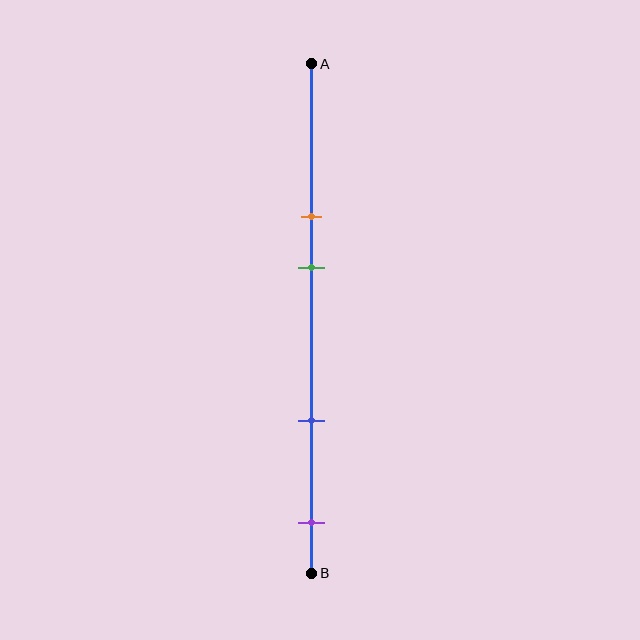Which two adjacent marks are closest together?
The orange and green marks are the closest adjacent pair.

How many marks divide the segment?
There are 4 marks dividing the segment.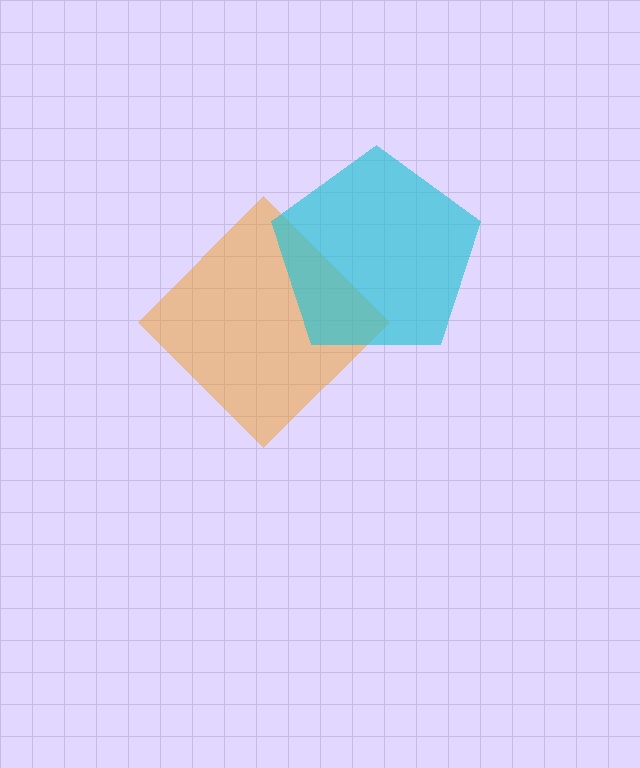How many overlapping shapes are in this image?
There are 2 overlapping shapes in the image.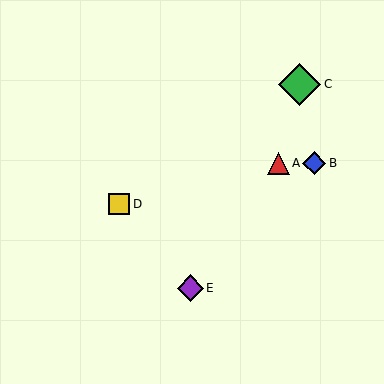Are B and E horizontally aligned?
No, B is at y≈163 and E is at y≈288.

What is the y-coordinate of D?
Object D is at y≈204.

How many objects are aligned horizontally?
2 objects (A, B) are aligned horizontally.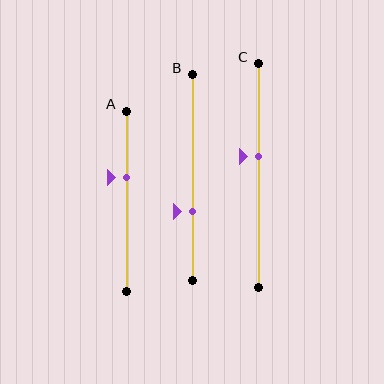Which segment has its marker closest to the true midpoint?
Segment C has its marker closest to the true midpoint.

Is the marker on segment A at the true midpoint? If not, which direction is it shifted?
No, the marker on segment A is shifted upward by about 13% of the segment length.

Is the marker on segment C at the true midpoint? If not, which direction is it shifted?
No, the marker on segment C is shifted upward by about 9% of the segment length.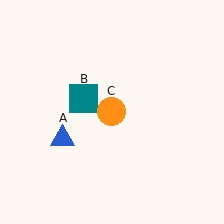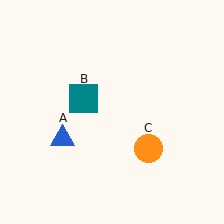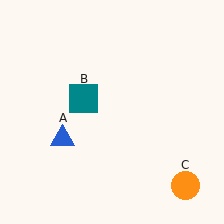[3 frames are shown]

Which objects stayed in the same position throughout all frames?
Blue triangle (object A) and teal square (object B) remained stationary.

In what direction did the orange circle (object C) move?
The orange circle (object C) moved down and to the right.